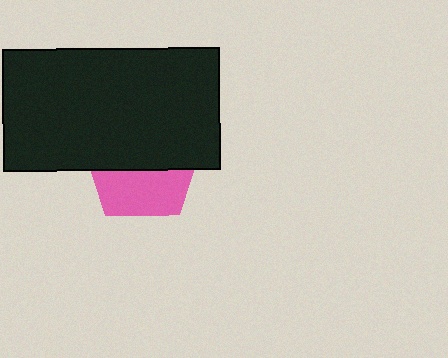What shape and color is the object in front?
The object in front is a black rectangle.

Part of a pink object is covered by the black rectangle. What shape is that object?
It is a pentagon.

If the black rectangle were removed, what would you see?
You would see the complete pink pentagon.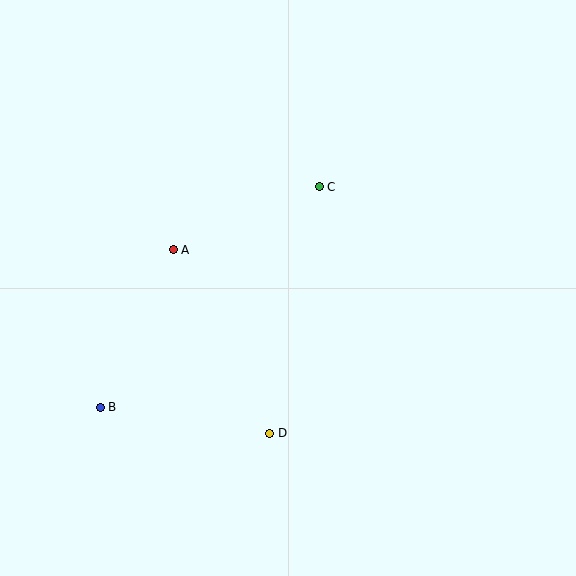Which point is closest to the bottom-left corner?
Point B is closest to the bottom-left corner.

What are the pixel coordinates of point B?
Point B is at (100, 407).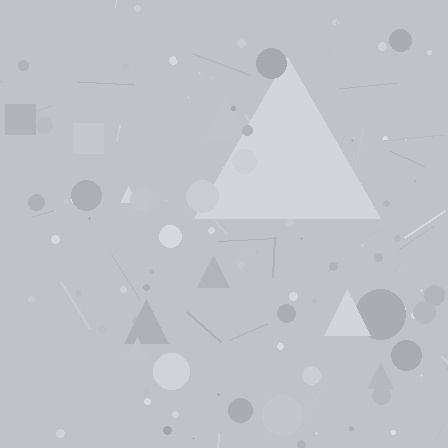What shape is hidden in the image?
A triangle is hidden in the image.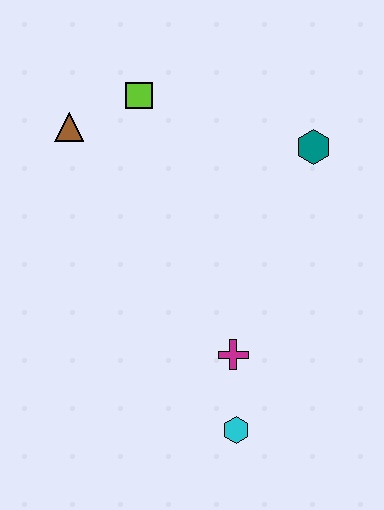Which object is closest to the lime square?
The brown triangle is closest to the lime square.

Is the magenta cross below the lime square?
Yes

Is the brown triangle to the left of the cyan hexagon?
Yes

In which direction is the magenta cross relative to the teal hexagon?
The magenta cross is below the teal hexagon.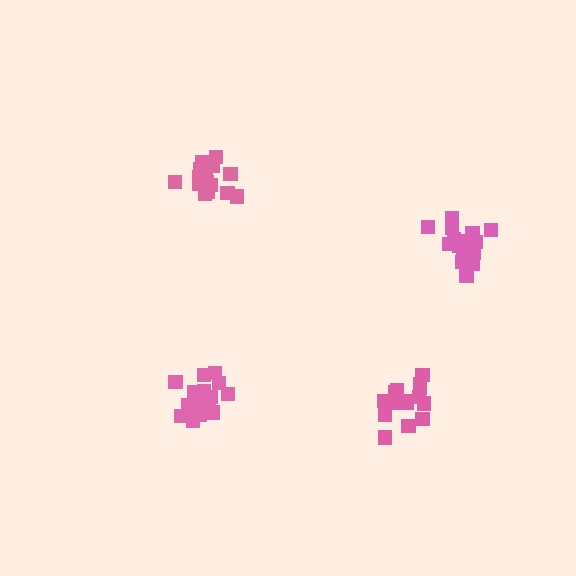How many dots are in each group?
Group 1: 18 dots, Group 2: 20 dots, Group 3: 20 dots, Group 4: 15 dots (73 total).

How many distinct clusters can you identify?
There are 4 distinct clusters.